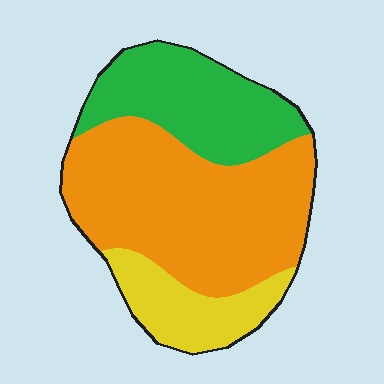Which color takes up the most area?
Orange, at roughly 55%.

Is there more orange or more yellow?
Orange.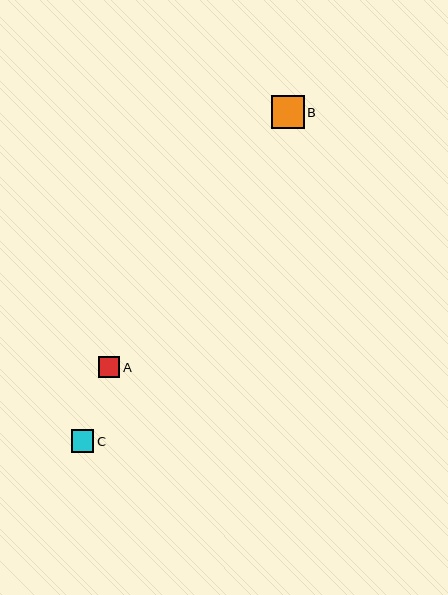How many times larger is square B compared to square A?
Square B is approximately 1.6 times the size of square A.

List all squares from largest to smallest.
From largest to smallest: B, C, A.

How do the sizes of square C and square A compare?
Square C and square A are approximately the same size.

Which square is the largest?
Square B is the largest with a size of approximately 33 pixels.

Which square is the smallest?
Square A is the smallest with a size of approximately 21 pixels.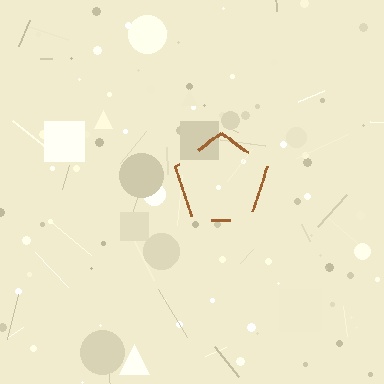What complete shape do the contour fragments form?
The contour fragments form a pentagon.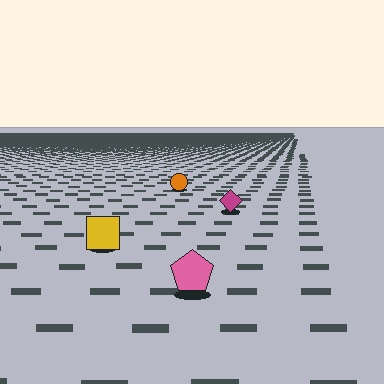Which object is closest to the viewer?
The pink pentagon is closest. The texture marks near it are larger and more spread out.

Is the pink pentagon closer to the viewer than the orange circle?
Yes. The pink pentagon is closer — you can tell from the texture gradient: the ground texture is coarser near it.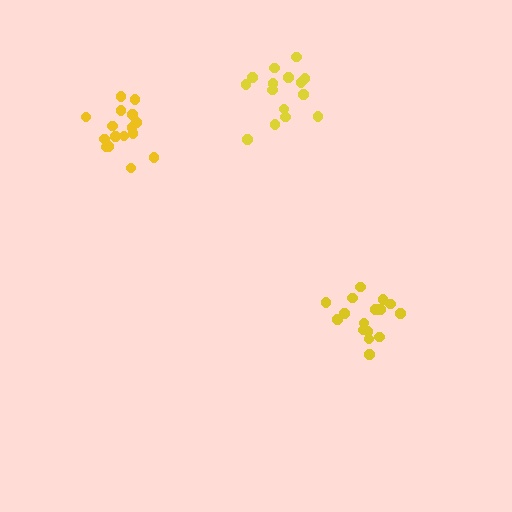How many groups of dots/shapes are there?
There are 3 groups.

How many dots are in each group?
Group 1: 16 dots, Group 2: 15 dots, Group 3: 17 dots (48 total).